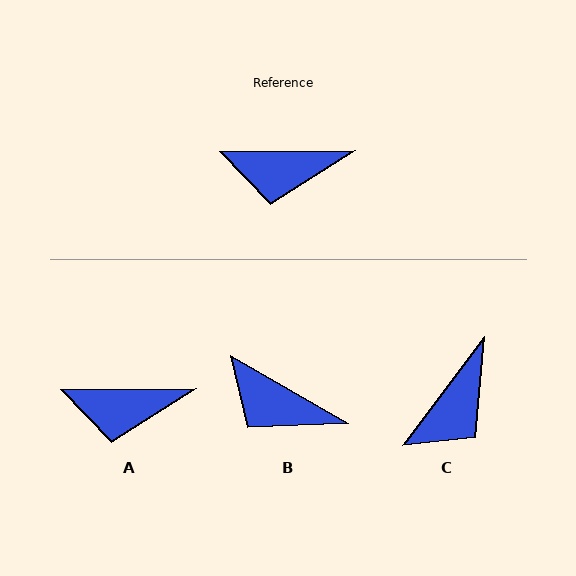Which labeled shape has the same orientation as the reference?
A.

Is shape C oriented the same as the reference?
No, it is off by about 52 degrees.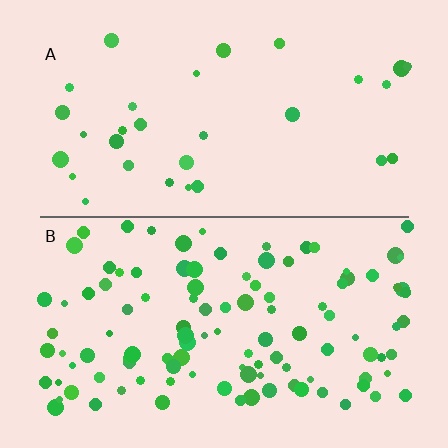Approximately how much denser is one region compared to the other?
Approximately 3.5× — region B over region A.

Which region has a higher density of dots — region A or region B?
B (the bottom).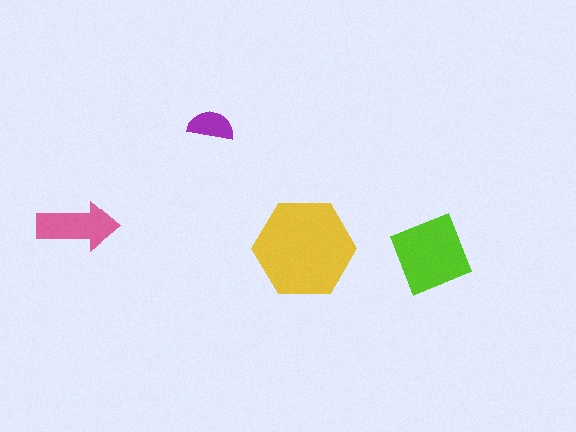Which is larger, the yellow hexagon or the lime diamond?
The yellow hexagon.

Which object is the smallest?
The purple semicircle.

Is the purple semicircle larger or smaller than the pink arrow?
Smaller.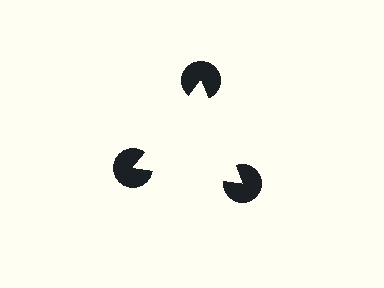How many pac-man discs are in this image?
There are 3 — one at each vertex of the illusory triangle.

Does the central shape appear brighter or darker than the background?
It typically appears slightly brighter than the background, even though no actual brightness change is drawn.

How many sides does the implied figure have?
3 sides.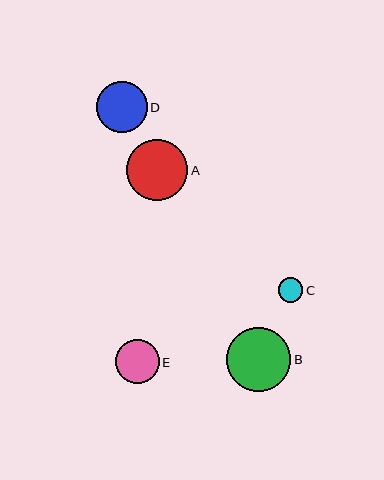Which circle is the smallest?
Circle C is the smallest with a size of approximately 24 pixels.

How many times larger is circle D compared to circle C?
Circle D is approximately 2.1 times the size of circle C.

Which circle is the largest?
Circle B is the largest with a size of approximately 64 pixels.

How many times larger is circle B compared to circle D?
Circle B is approximately 1.3 times the size of circle D.